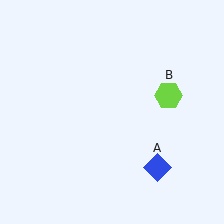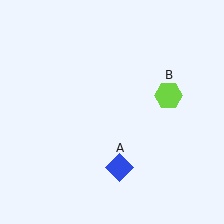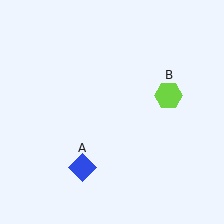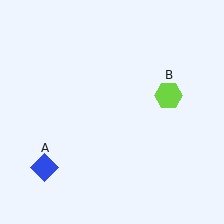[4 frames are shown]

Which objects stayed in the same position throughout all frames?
Lime hexagon (object B) remained stationary.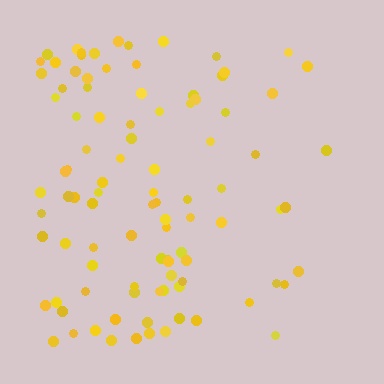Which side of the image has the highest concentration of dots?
The left.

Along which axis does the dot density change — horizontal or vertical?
Horizontal.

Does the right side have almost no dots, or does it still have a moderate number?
Still a moderate number, just noticeably fewer than the left.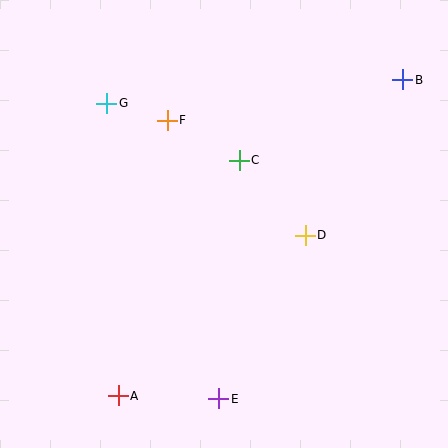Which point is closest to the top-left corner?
Point G is closest to the top-left corner.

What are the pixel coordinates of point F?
Point F is at (167, 120).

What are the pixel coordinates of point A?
Point A is at (118, 396).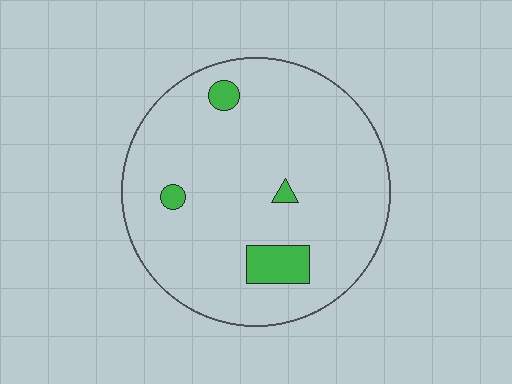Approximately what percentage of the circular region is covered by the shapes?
Approximately 5%.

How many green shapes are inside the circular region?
4.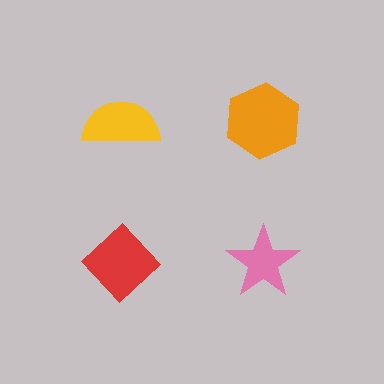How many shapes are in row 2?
2 shapes.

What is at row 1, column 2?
An orange hexagon.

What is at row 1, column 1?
A yellow semicircle.